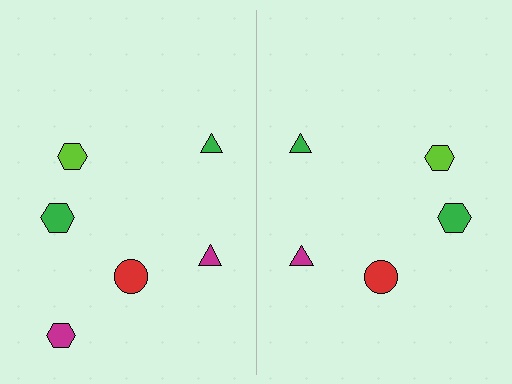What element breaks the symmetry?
A magenta hexagon is missing from the right side.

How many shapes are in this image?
There are 11 shapes in this image.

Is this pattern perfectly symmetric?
No, the pattern is not perfectly symmetric. A magenta hexagon is missing from the right side.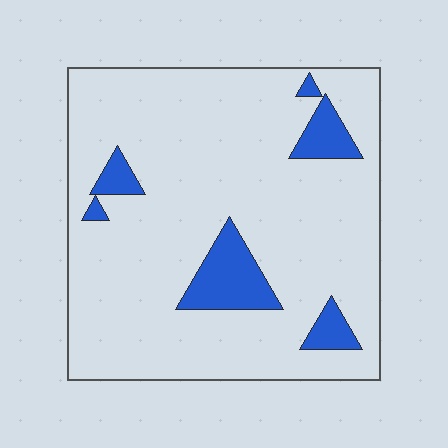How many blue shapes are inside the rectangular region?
6.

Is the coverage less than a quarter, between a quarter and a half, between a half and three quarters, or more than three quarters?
Less than a quarter.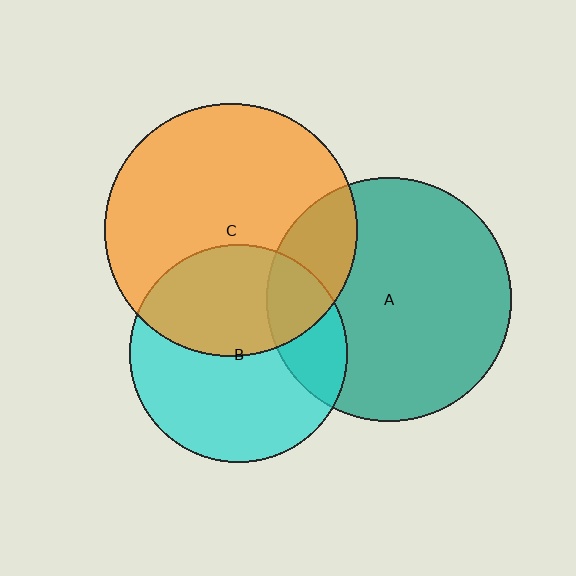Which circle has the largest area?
Circle C (orange).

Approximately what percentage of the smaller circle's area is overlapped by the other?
Approximately 20%.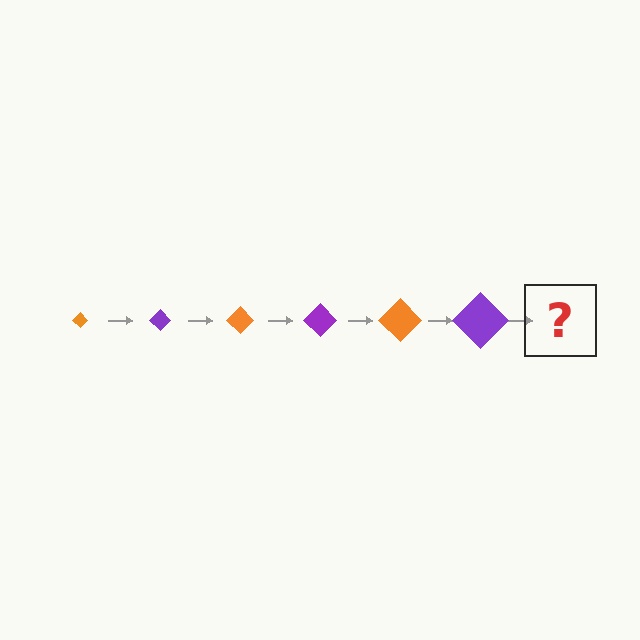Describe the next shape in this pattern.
It should be an orange diamond, larger than the previous one.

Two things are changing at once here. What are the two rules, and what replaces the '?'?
The two rules are that the diamond grows larger each step and the color cycles through orange and purple. The '?' should be an orange diamond, larger than the previous one.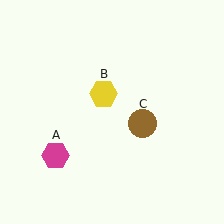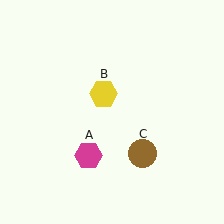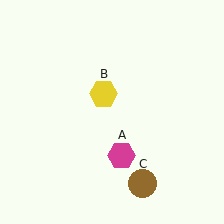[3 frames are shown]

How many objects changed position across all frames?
2 objects changed position: magenta hexagon (object A), brown circle (object C).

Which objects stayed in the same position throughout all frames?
Yellow hexagon (object B) remained stationary.